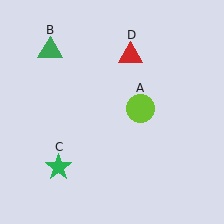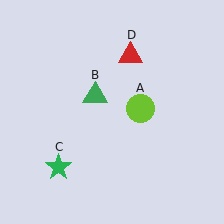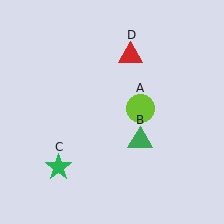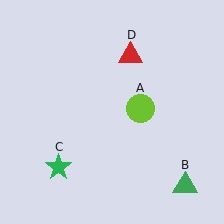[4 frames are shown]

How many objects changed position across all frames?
1 object changed position: green triangle (object B).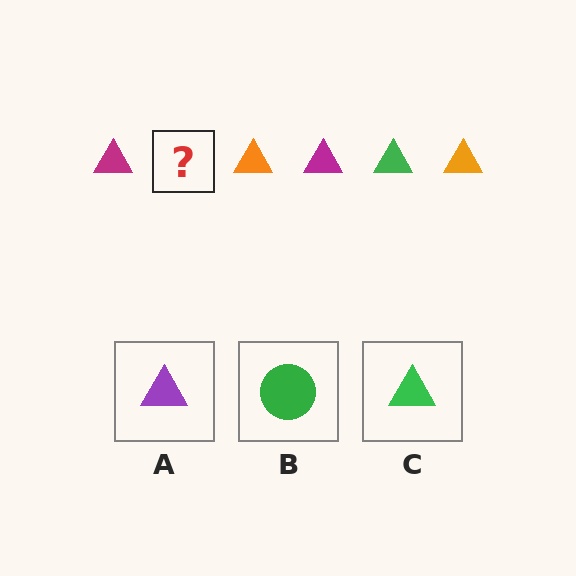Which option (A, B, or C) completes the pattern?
C.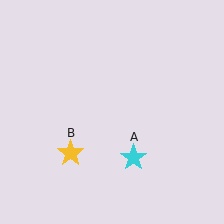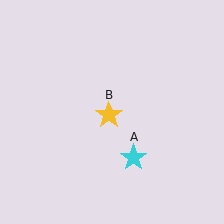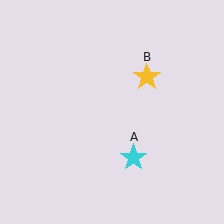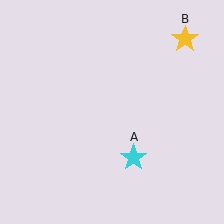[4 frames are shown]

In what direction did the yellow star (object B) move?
The yellow star (object B) moved up and to the right.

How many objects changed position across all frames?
1 object changed position: yellow star (object B).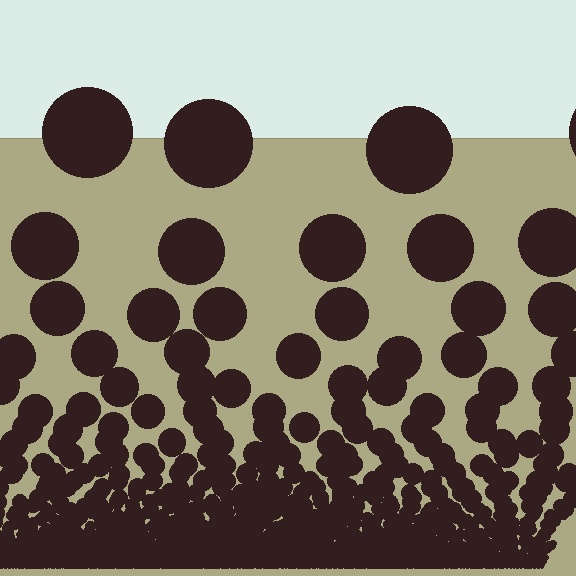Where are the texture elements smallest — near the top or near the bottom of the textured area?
Near the bottom.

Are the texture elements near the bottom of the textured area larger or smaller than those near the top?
Smaller. The gradient is inverted — elements near the bottom are smaller and denser.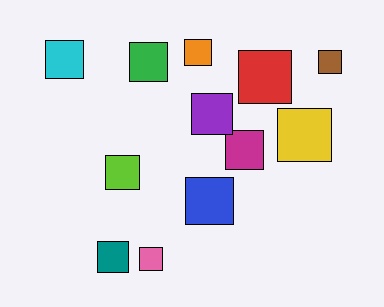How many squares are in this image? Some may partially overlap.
There are 12 squares.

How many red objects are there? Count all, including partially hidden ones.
There is 1 red object.